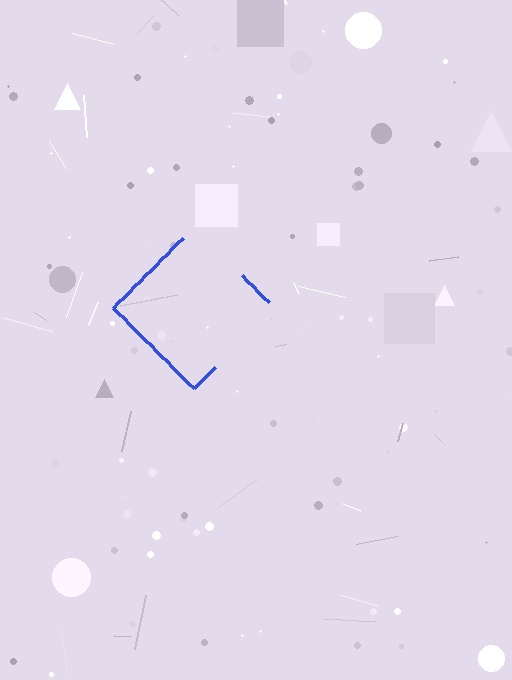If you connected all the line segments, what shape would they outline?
They would outline a diamond.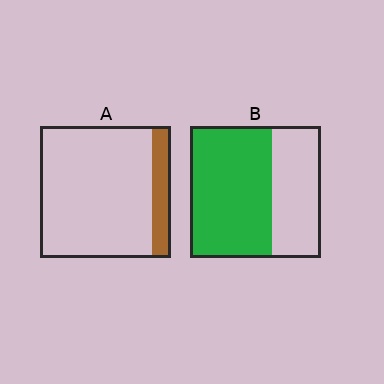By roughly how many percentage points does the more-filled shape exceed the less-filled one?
By roughly 50 percentage points (B over A).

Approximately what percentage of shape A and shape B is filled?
A is approximately 15% and B is approximately 65%.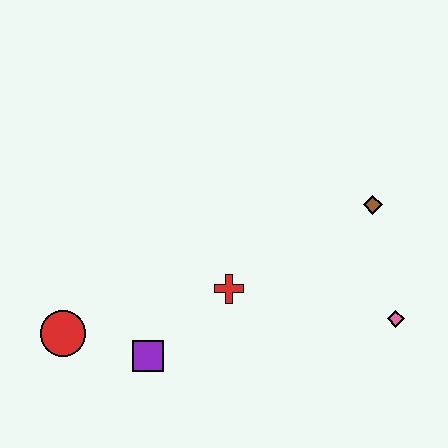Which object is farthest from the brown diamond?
The red circle is farthest from the brown diamond.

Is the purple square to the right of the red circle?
Yes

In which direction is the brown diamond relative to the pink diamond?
The brown diamond is above the pink diamond.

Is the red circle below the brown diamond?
Yes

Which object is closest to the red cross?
The purple square is closest to the red cross.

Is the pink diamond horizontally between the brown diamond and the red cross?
No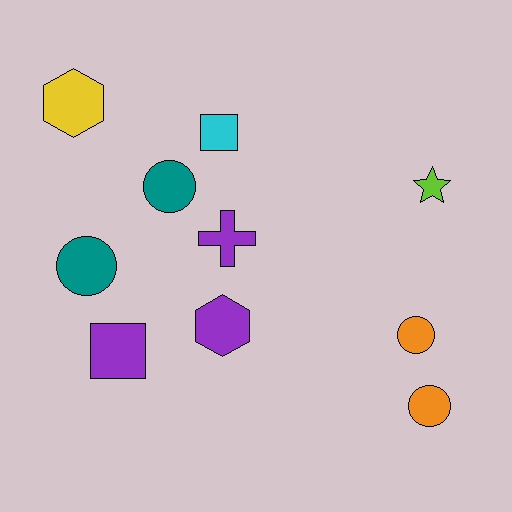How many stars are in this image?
There is 1 star.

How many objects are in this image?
There are 10 objects.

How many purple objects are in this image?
There are 3 purple objects.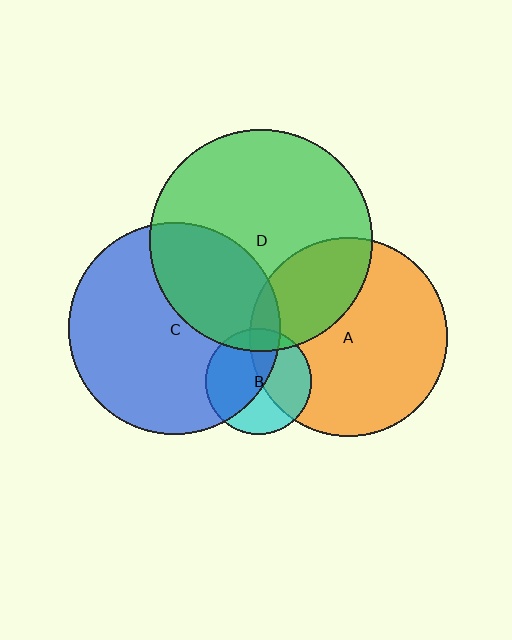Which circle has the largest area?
Circle D (green).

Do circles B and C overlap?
Yes.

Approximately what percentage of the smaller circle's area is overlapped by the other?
Approximately 55%.